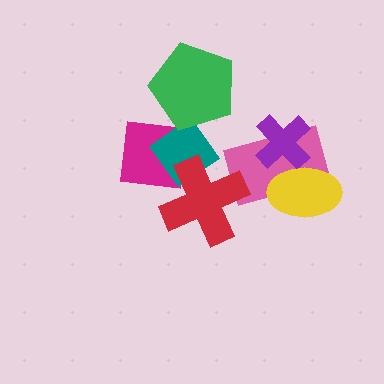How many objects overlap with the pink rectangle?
3 objects overlap with the pink rectangle.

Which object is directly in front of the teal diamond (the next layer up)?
The green pentagon is directly in front of the teal diamond.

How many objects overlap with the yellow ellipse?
2 objects overlap with the yellow ellipse.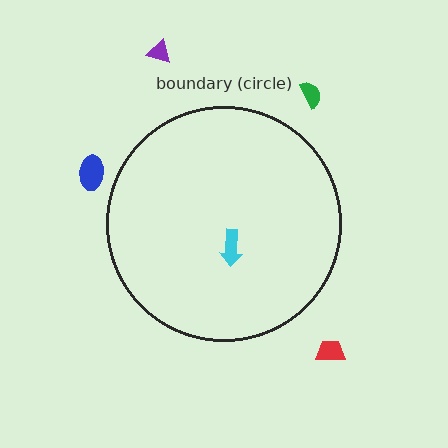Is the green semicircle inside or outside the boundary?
Outside.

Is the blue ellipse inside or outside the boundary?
Outside.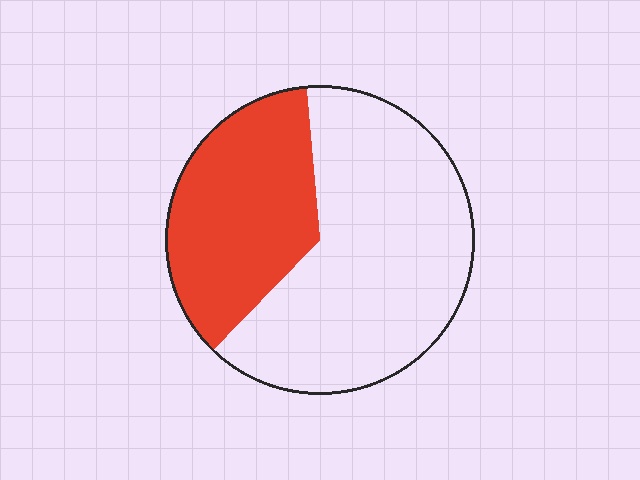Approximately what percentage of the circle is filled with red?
Approximately 35%.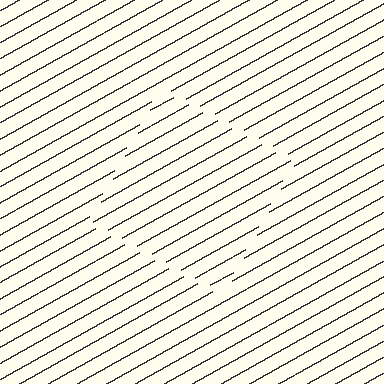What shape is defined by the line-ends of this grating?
An illusory square. The interior of the shape contains the same grating, shifted by half a period — the contour is defined by the phase discontinuity where line-ends from the inner and outer gratings abut.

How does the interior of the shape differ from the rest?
The interior of the shape contains the same grating, shifted by half a period — the contour is defined by the phase discontinuity where line-ends from the inner and outer gratings abut.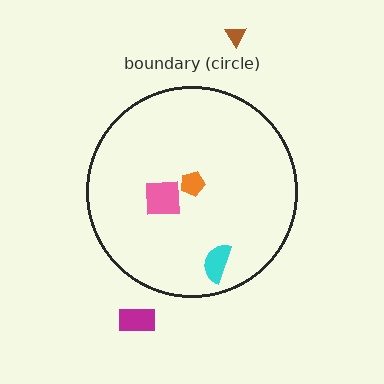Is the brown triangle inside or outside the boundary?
Outside.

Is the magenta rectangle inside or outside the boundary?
Outside.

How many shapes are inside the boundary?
3 inside, 2 outside.